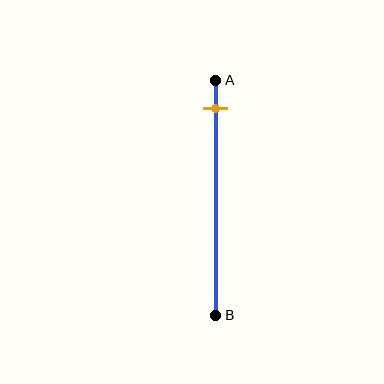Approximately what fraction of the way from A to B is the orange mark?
The orange mark is approximately 10% of the way from A to B.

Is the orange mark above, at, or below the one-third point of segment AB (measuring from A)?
The orange mark is above the one-third point of segment AB.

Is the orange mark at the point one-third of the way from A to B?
No, the mark is at about 10% from A, not at the 33% one-third point.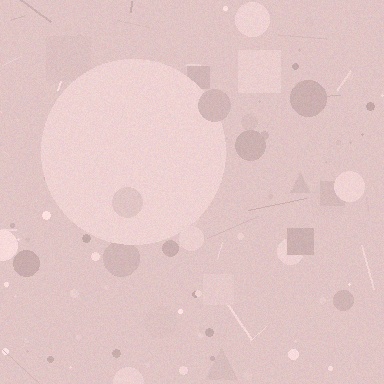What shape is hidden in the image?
A circle is hidden in the image.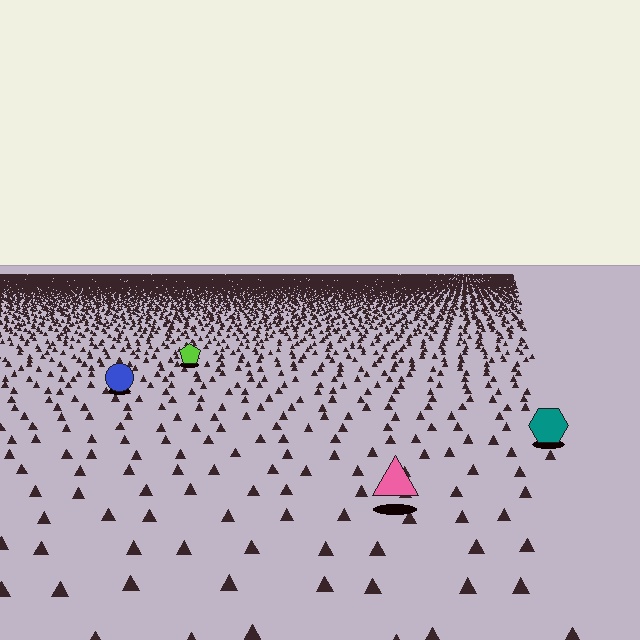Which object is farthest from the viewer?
The lime pentagon is farthest from the viewer. It appears smaller and the ground texture around it is denser.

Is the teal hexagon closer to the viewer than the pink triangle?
No. The pink triangle is closer — you can tell from the texture gradient: the ground texture is coarser near it.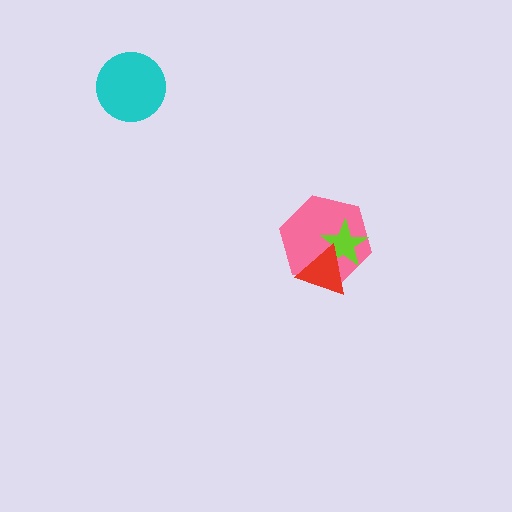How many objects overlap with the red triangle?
2 objects overlap with the red triangle.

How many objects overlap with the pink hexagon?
2 objects overlap with the pink hexagon.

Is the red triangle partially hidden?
No, no other shape covers it.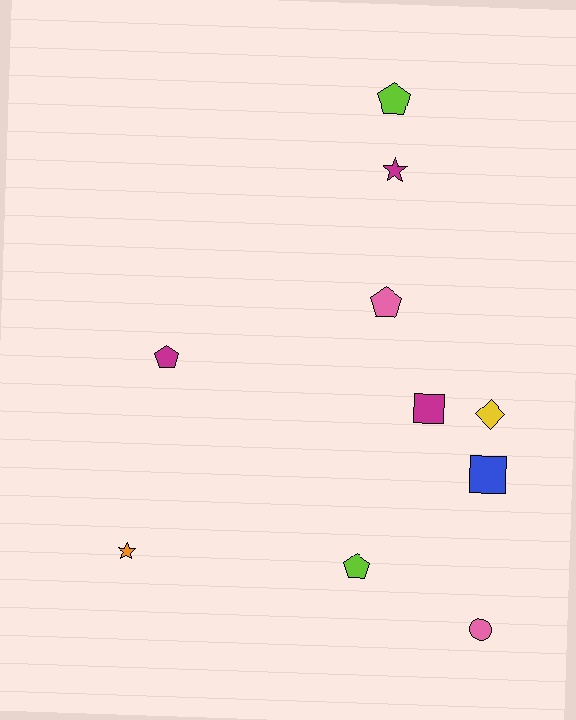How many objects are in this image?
There are 10 objects.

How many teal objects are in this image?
There are no teal objects.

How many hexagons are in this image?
There are no hexagons.